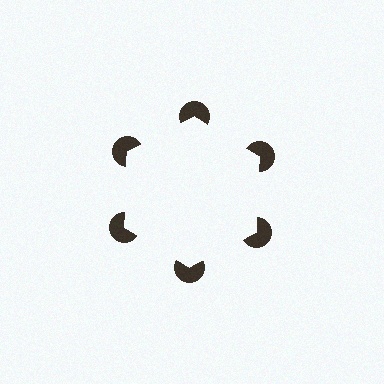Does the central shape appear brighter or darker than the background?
It typically appears slightly brighter than the background, even though no actual brightness change is drawn.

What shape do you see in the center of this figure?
An illusory hexagon — its edges are inferred from the aligned wedge cuts in the pac-man discs, not physically drawn.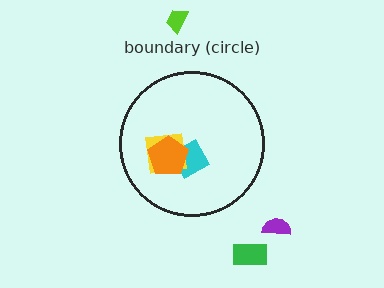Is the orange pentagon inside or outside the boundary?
Inside.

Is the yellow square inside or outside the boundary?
Inside.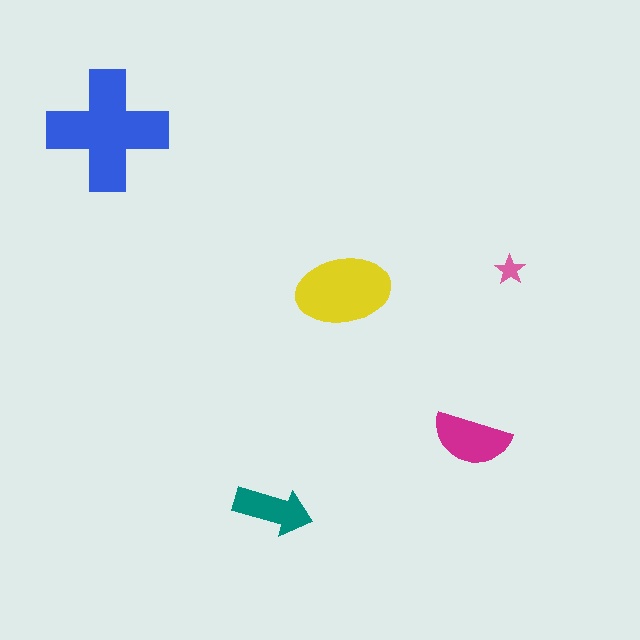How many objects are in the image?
There are 5 objects in the image.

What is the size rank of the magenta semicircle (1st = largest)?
3rd.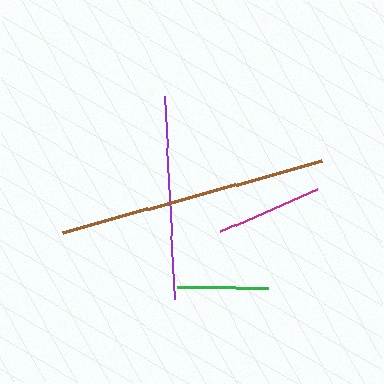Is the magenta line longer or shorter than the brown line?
The brown line is longer than the magenta line.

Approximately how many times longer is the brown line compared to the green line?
The brown line is approximately 3.0 times the length of the green line.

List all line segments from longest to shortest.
From longest to shortest: brown, purple, magenta, green.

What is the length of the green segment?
The green segment is approximately 91 pixels long.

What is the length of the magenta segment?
The magenta segment is approximately 106 pixels long.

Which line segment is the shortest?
The green line is the shortest at approximately 91 pixels.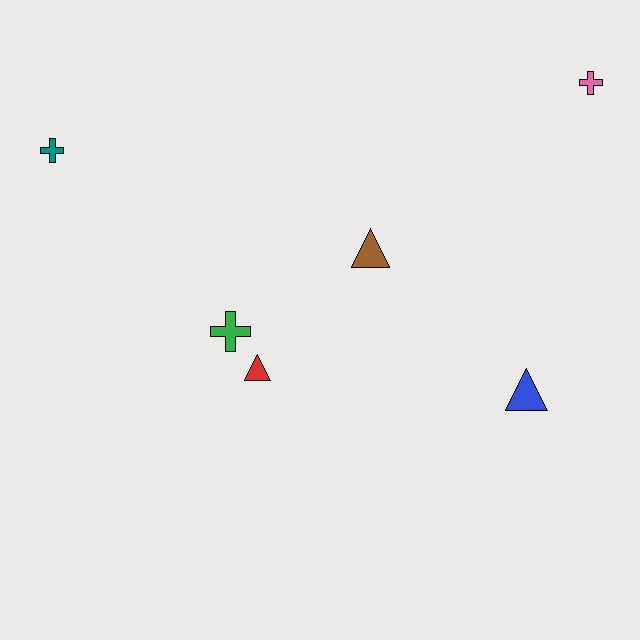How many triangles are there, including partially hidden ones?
There are 3 triangles.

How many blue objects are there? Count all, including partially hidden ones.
There is 1 blue object.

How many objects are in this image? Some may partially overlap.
There are 6 objects.